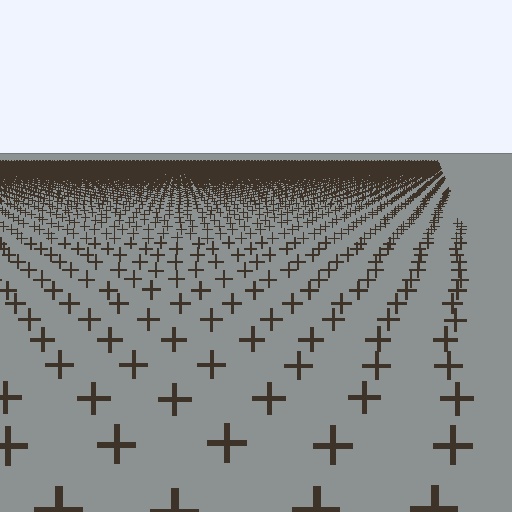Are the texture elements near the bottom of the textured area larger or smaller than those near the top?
Larger. Near the bottom, elements are closer to the viewer and appear at a bigger on-screen size.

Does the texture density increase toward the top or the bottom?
Density increases toward the top.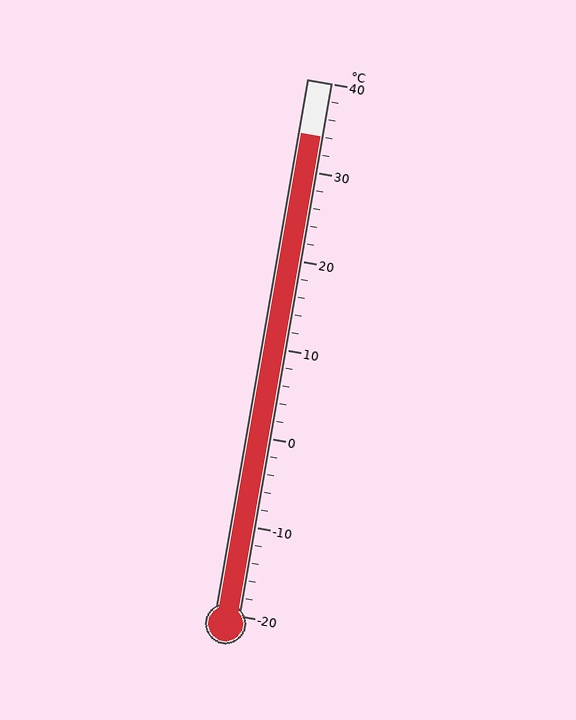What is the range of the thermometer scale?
The thermometer scale ranges from -20°C to 40°C.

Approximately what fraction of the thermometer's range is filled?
The thermometer is filled to approximately 90% of its range.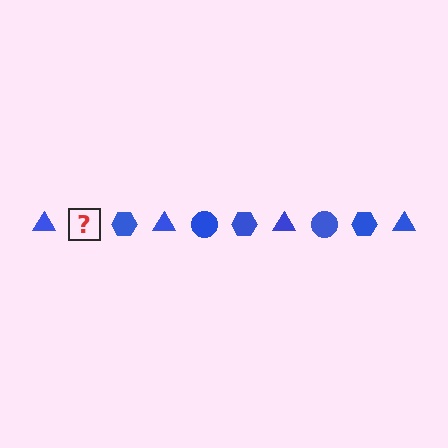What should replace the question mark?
The question mark should be replaced with a blue circle.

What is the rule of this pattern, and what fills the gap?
The rule is that the pattern cycles through triangle, circle, hexagon shapes in blue. The gap should be filled with a blue circle.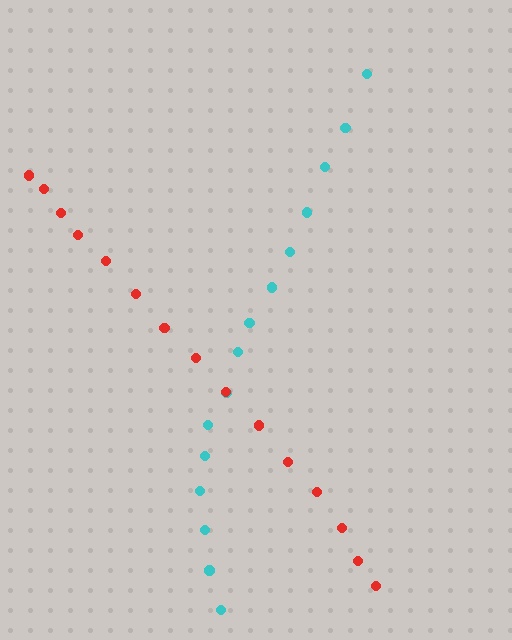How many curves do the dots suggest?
There are 2 distinct paths.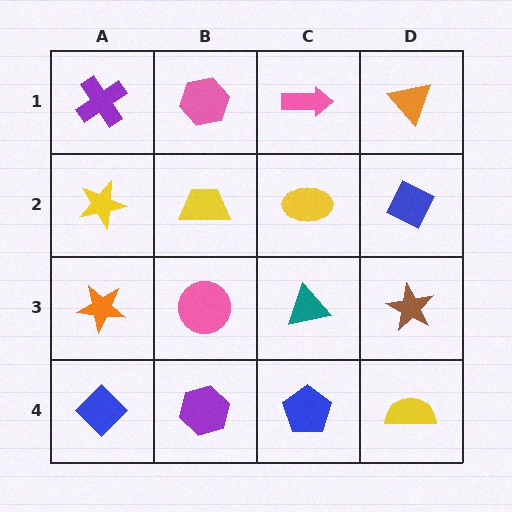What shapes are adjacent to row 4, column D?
A brown star (row 3, column D), a blue pentagon (row 4, column C).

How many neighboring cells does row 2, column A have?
3.